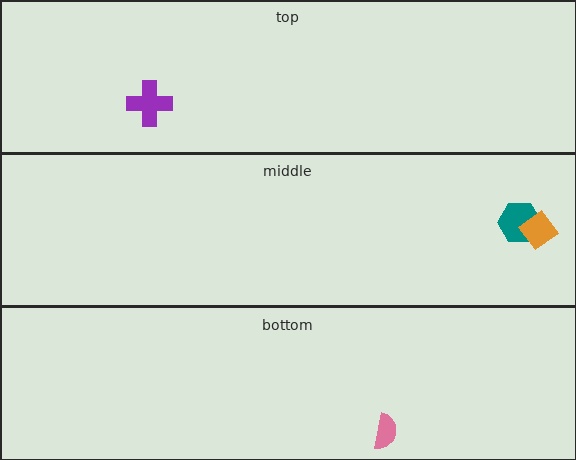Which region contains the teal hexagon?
The middle region.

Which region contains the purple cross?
The top region.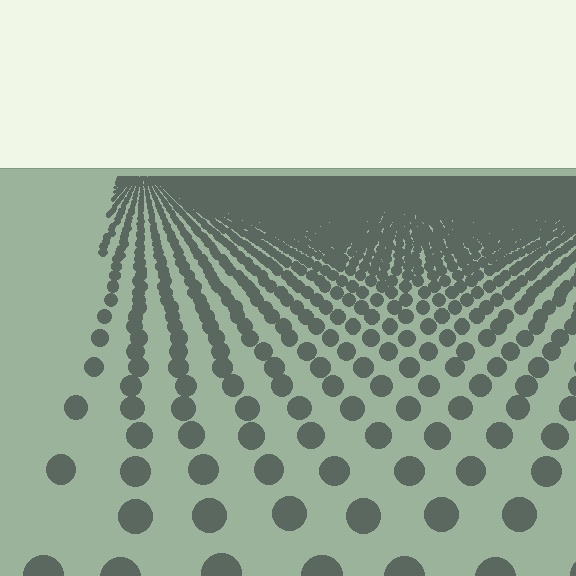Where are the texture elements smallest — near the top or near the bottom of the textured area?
Near the top.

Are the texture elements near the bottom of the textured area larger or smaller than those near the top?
Larger. Near the bottom, elements are closer to the viewer and appear at a bigger on-screen size.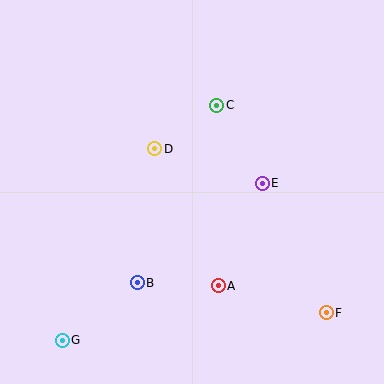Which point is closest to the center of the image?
Point D at (155, 149) is closest to the center.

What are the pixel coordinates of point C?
Point C is at (217, 105).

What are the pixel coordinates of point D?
Point D is at (155, 149).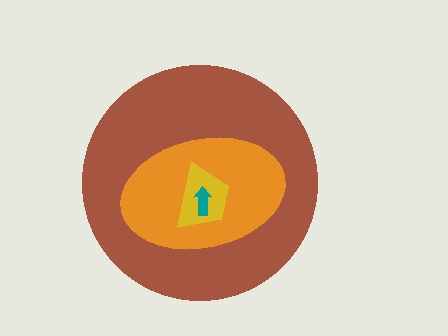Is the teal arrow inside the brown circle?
Yes.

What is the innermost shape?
The teal arrow.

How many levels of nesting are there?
4.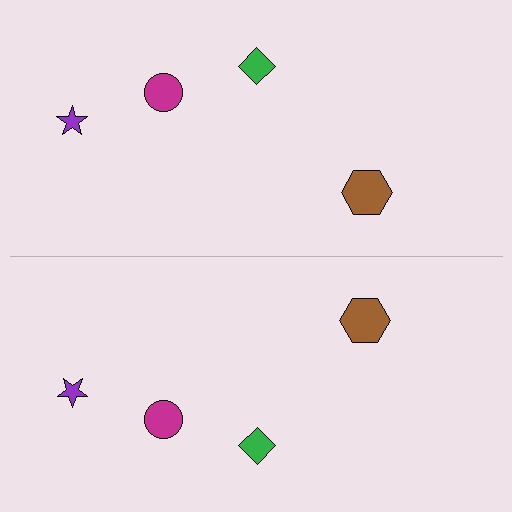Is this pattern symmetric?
Yes, this pattern has bilateral (reflection) symmetry.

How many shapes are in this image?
There are 8 shapes in this image.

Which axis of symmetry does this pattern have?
The pattern has a horizontal axis of symmetry running through the center of the image.